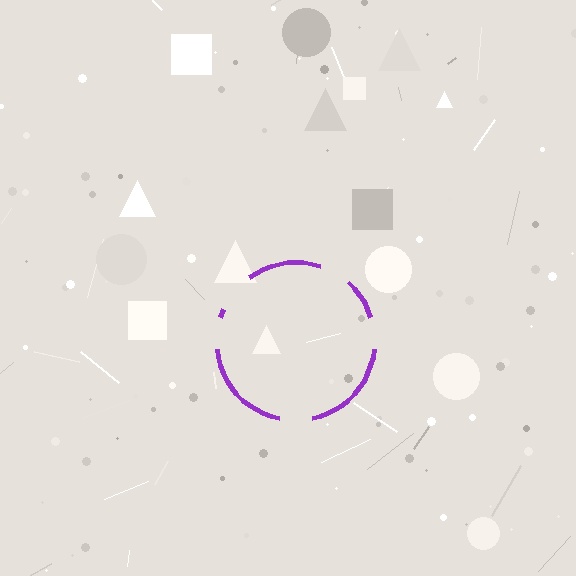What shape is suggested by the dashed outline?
The dashed outline suggests a circle.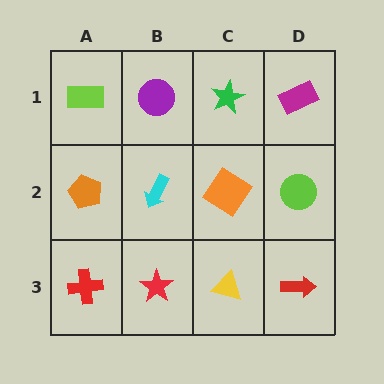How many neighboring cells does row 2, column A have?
3.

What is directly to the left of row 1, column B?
A lime rectangle.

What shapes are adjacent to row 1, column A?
An orange pentagon (row 2, column A), a purple circle (row 1, column B).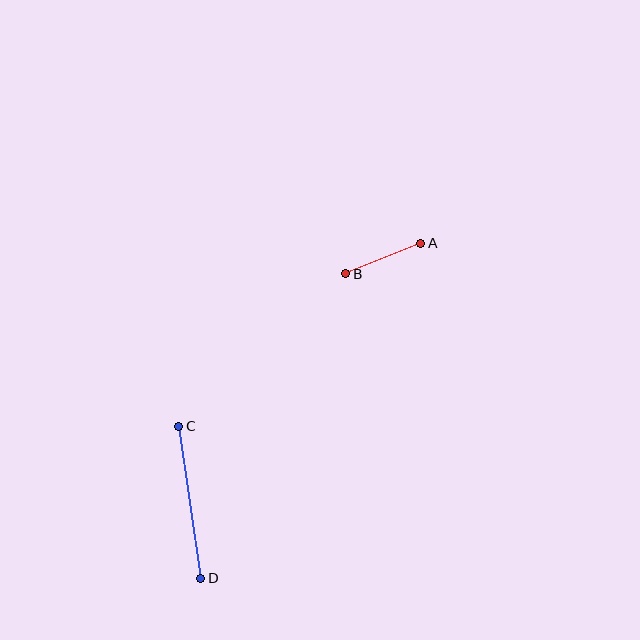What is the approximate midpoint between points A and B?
The midpoint is at approximately (383, 259) pixels.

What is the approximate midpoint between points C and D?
The midpoint is at approximately (190, 502) pixels.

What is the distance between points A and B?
The distance is approximately 81 pixels.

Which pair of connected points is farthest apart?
Points C and D are farthest apart.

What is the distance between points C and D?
The distance is approximately 154 pixels.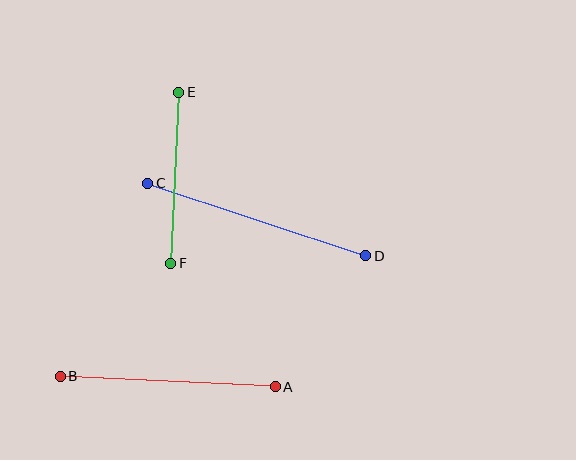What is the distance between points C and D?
The distance is approximately 229 pixels.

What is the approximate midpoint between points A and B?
The midpoint is at approximately (168, 382) pixels.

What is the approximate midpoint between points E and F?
The midpoint is at approximately (175, 178) pixels.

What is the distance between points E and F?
The distance is approximately 171 pixels.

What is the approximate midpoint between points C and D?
The midpoint is at approximately (257, 219) pixels.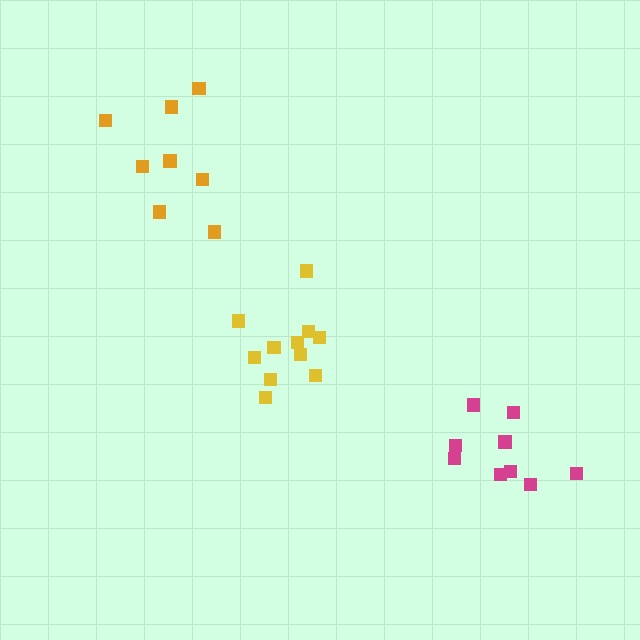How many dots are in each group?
Group 1: 11 dots, Group 2: 8 dots, Group 3: 9 dots (28 total).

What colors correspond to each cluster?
The clusters are colored: yellow, orange, magenta.